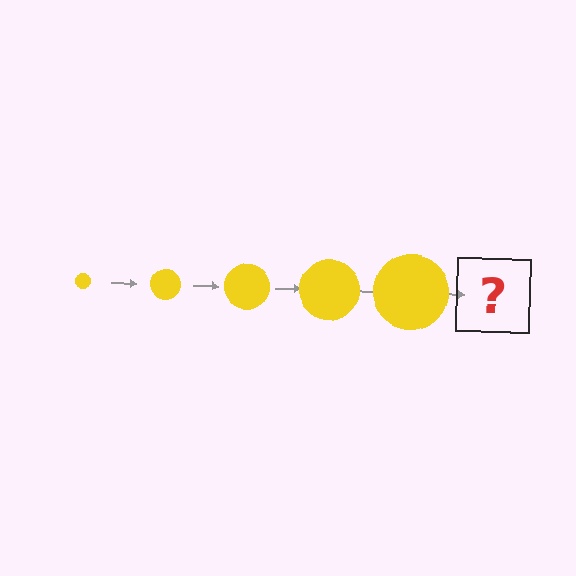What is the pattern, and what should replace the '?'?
The pattern is that the circle gets progressively larger each step. The '?' should be a yellow circle, larger than the previous one.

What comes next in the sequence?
The next element should be a yellow circle, larger than the previous one.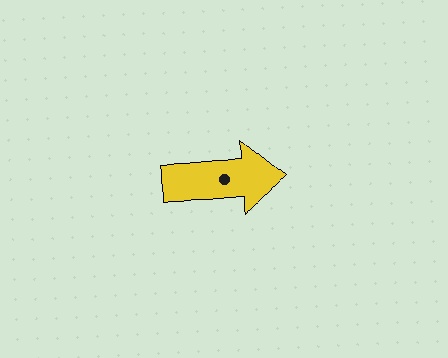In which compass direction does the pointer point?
East.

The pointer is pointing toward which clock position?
Roughly 3 o'clock.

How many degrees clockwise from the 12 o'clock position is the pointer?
Approximately 88 degrees.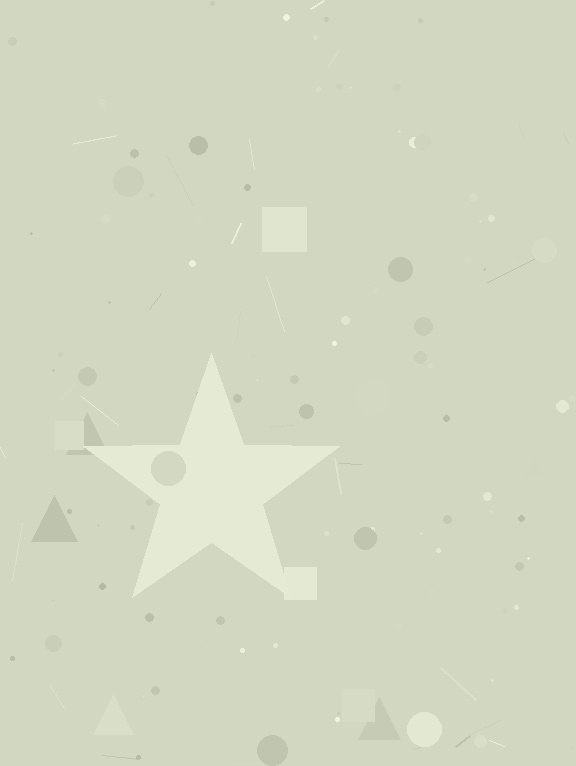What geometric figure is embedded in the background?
A star is embedded in the background.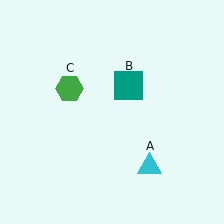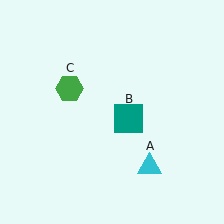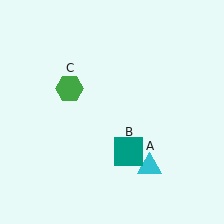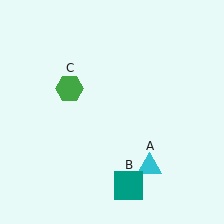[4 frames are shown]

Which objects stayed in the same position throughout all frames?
Cyan triangle (object A) and green hexagon (object C) remained stationary.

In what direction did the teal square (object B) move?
The teal square (object B) moved down.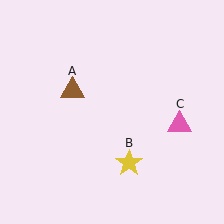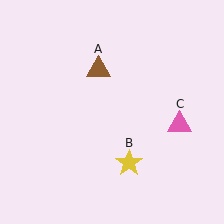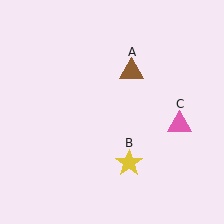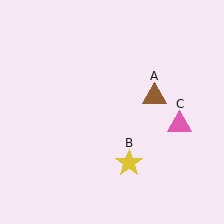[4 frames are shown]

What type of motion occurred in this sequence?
The brown triangle (object A) rotated clockwise around the center of the scene.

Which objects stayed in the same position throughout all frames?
Yellow star (object B) and pink triangle (object C) remained stationary.